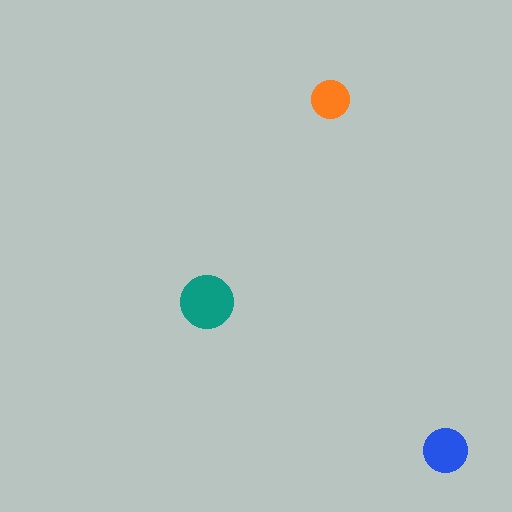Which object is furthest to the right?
The blue circle is rightmost.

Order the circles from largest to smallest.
the teal one, the blue one, the orange one.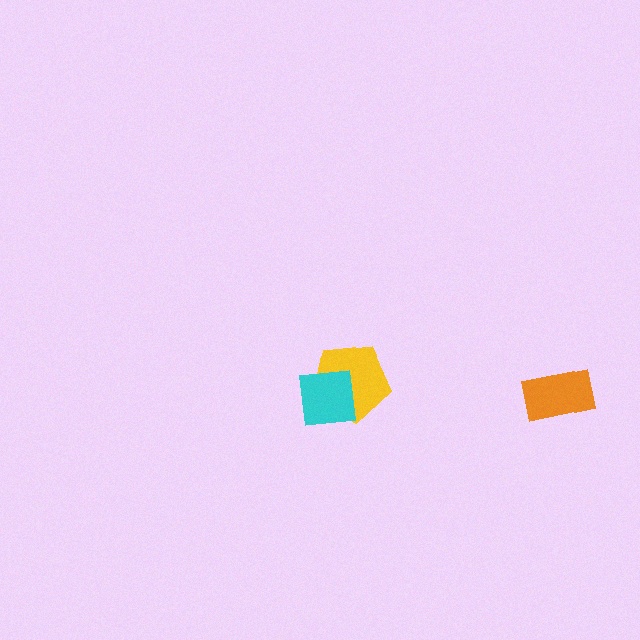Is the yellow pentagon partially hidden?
Yes, it is partially covered by another shape.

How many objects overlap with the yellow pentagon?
1 object overlaps with the yellow pentagon.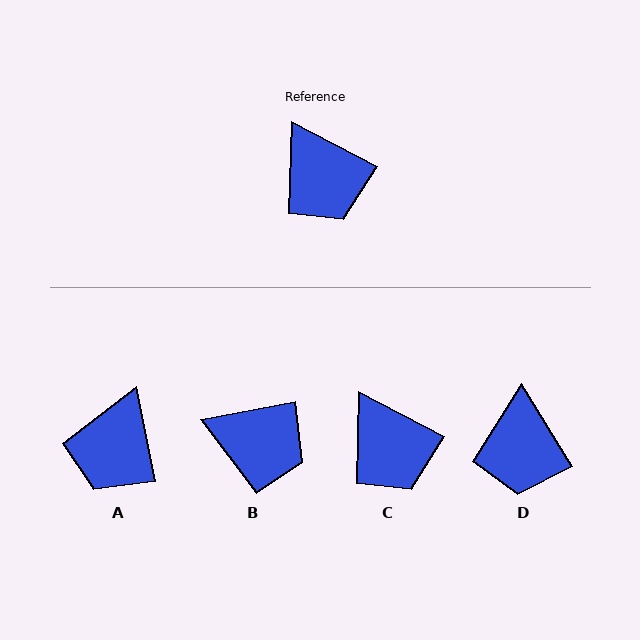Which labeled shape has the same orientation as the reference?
C.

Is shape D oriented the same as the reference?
No, it is off by about 31 degrees.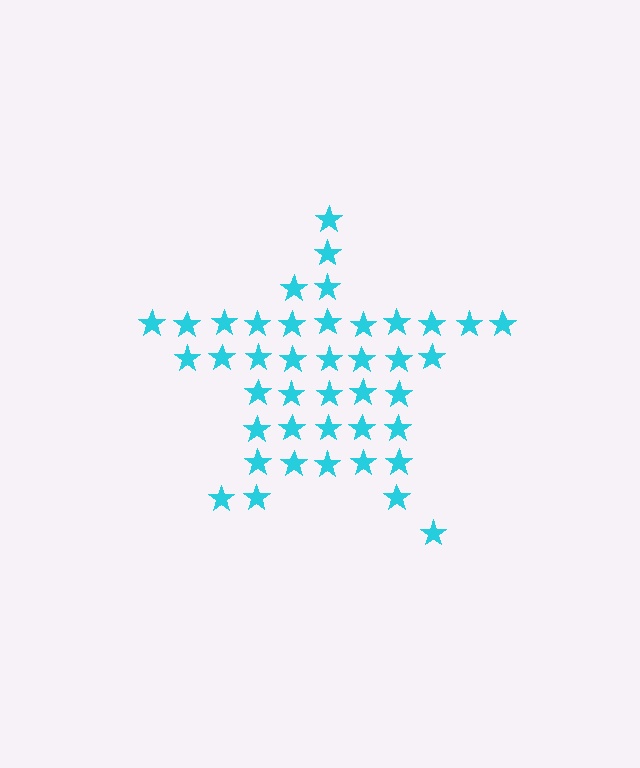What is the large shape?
The large shape is a star.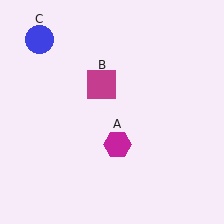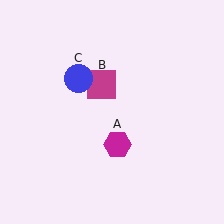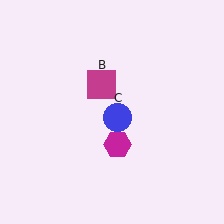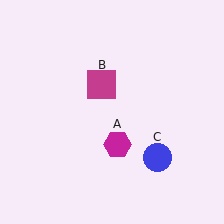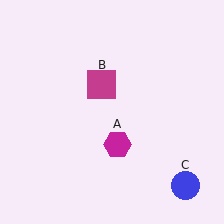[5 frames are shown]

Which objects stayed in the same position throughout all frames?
Magenta hexagon (object A) and magenta square (object B) remained stationary.